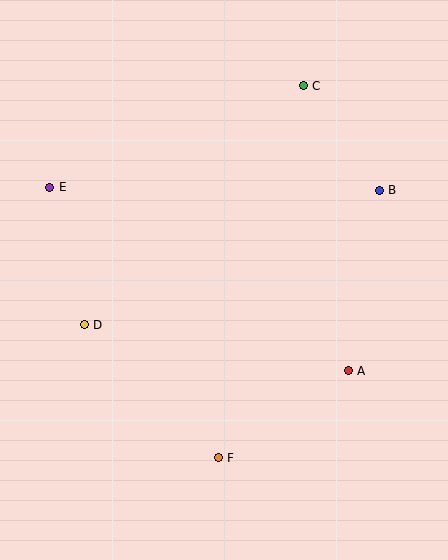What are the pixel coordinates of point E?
Point E is at (50, 187).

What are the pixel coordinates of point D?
Point D is at (84, 325).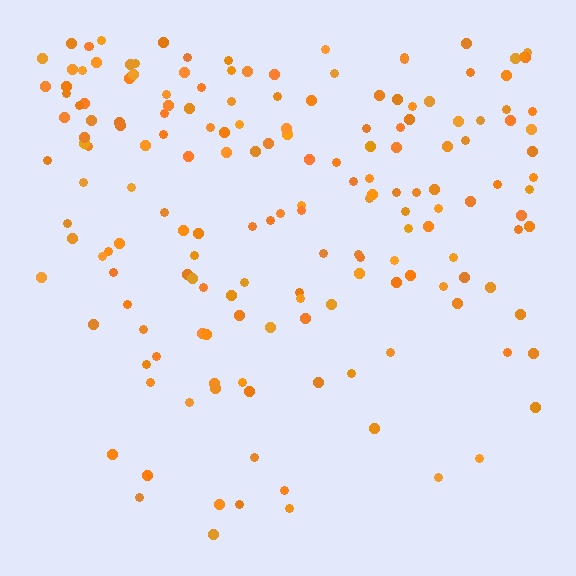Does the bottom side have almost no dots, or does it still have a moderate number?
Still a moderate number, just noticeably fewer than the top.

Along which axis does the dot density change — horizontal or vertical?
Vertical.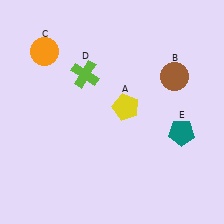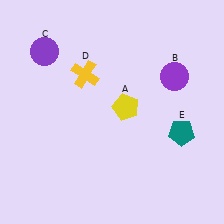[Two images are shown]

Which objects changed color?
B changed from brown to purple. C changed from orange to purple. D changed from lime to yellow.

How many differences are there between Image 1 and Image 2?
There are 3 differences between the two images.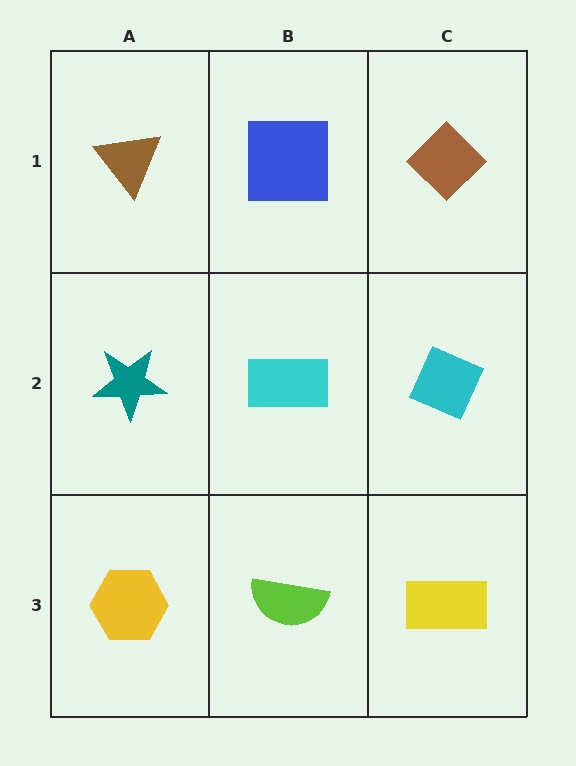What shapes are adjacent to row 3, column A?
A teal star (row 2, column A), a lime semicircle (row 3, column B).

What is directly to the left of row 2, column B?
A teal star.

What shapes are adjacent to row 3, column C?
A cyan diamond (row 2, column C), a lime semicircle (row 3, column B).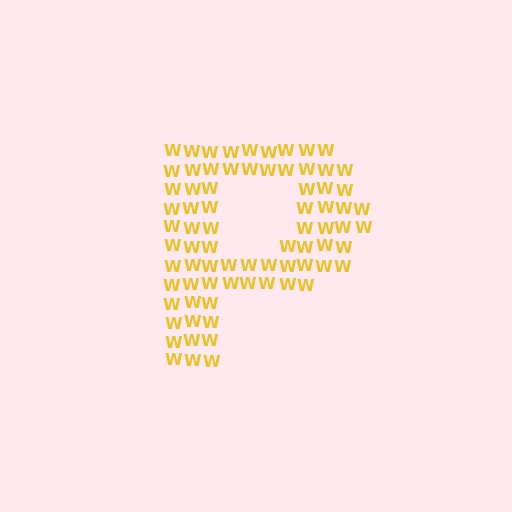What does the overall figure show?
The overall figure shows the letter P.